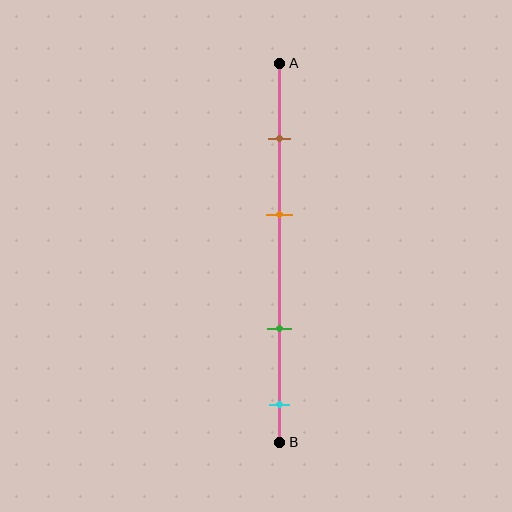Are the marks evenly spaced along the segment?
No, the marks are not evenly spaced.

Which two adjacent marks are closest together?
The brown and orange marks are the closest adjacent pair.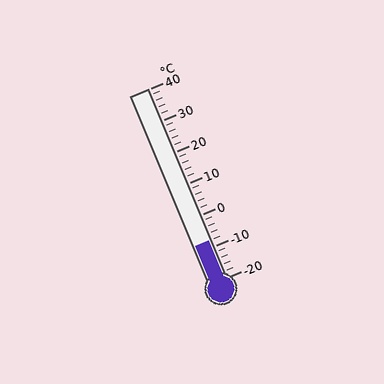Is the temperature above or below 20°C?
The temperature is below 20°C.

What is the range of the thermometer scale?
The thermometer scale ranges from -20°C to 40°C.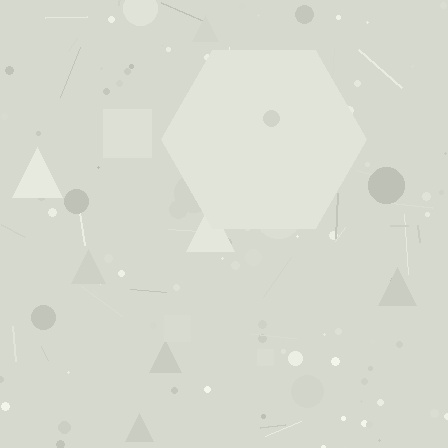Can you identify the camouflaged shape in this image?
The camouflaged shape is a hexagon.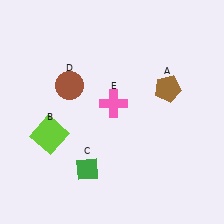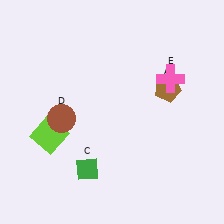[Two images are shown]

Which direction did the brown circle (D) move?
The brown circle (D) moved down.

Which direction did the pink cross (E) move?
The pink cross (E) moved right.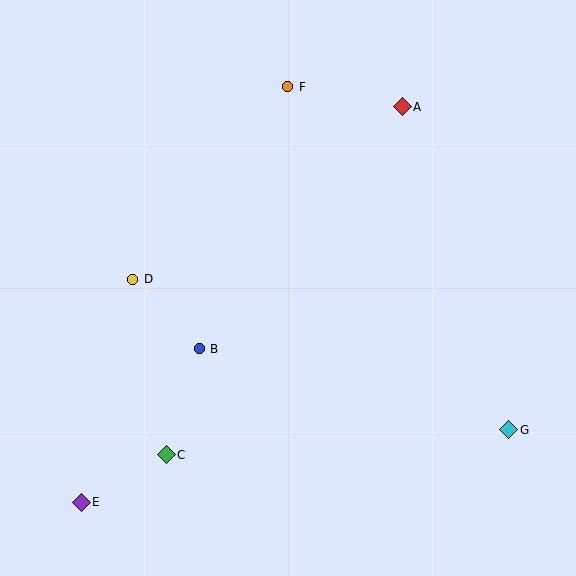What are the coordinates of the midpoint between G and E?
The midpoint between G and E is at (295, 466).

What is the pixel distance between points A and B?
The distance between A and B is 316 pixels.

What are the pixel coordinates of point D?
Point D is at (133, 279).